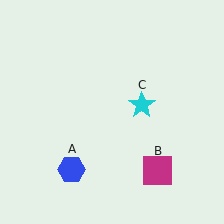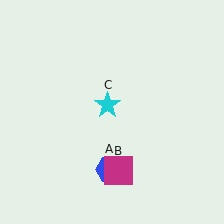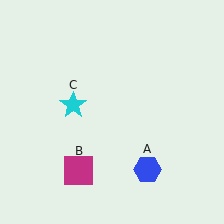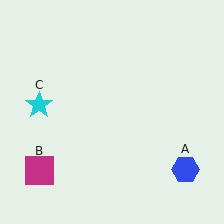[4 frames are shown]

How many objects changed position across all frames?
3 objects changed position: blue hexagon (object A), magenta square (object B), cyan star (object C).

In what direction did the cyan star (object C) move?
The cyan star (object C) moved left.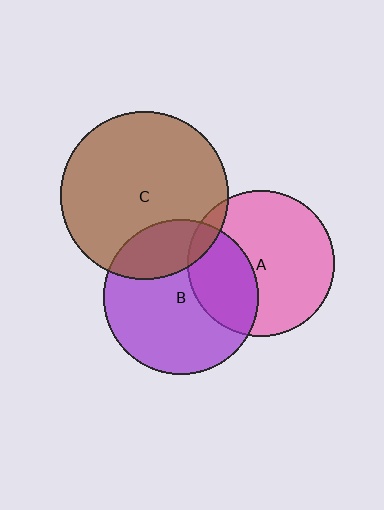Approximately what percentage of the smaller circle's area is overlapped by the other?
Approximately 5%.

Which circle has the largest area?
Circle C (brown).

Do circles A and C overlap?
Yes.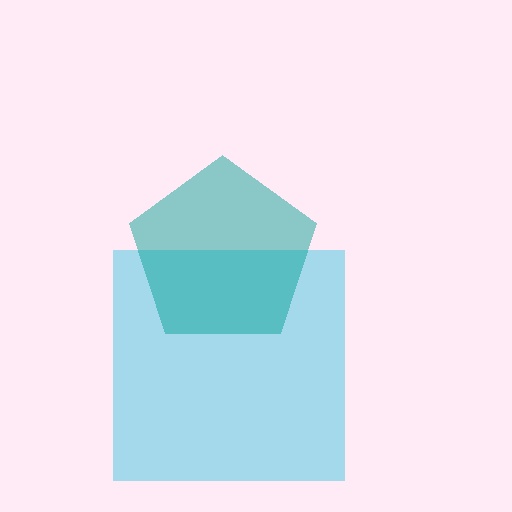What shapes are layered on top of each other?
The layered shapes are: a cyan square, a teal pentagon.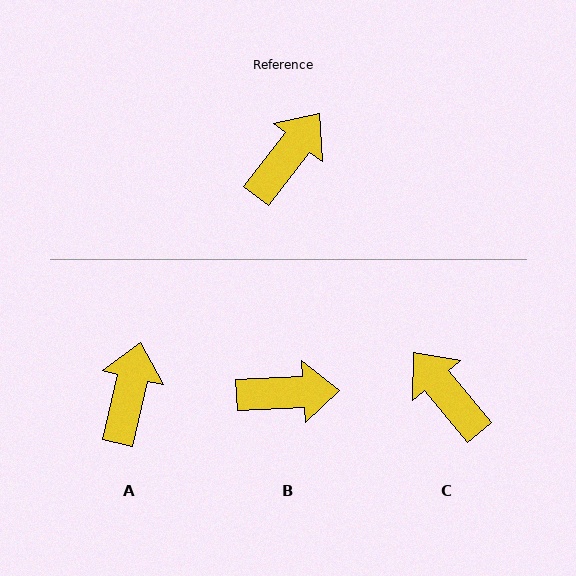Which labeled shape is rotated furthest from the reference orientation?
C, about 78 degrees away.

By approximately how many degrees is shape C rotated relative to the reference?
Approximately 78 degrees counter-clockwise.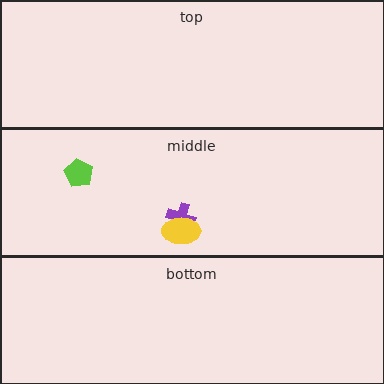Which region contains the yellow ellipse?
The middle region.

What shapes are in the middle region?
The purple cross, the lime pentagon, the yellow ellipse.